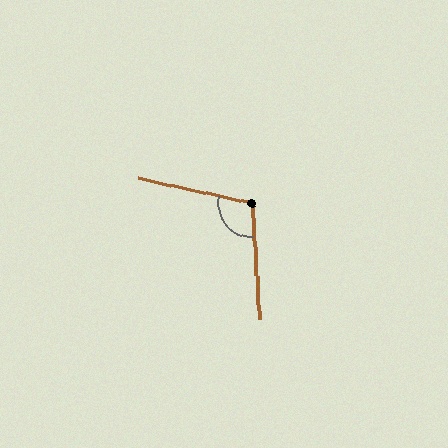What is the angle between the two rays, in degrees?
Approximately 106 degrees.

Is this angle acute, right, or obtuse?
It is obtuse.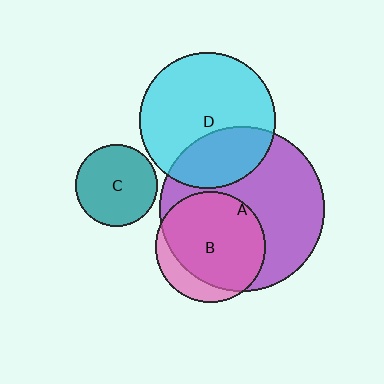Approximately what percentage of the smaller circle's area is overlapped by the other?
Approximately 30%.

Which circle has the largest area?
Circle A (purple).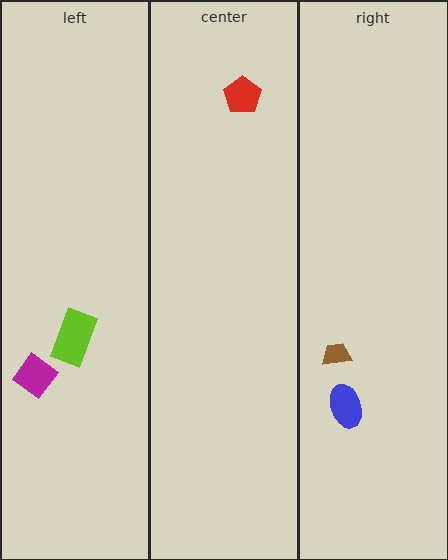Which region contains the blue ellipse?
The right region.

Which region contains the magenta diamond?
The left region.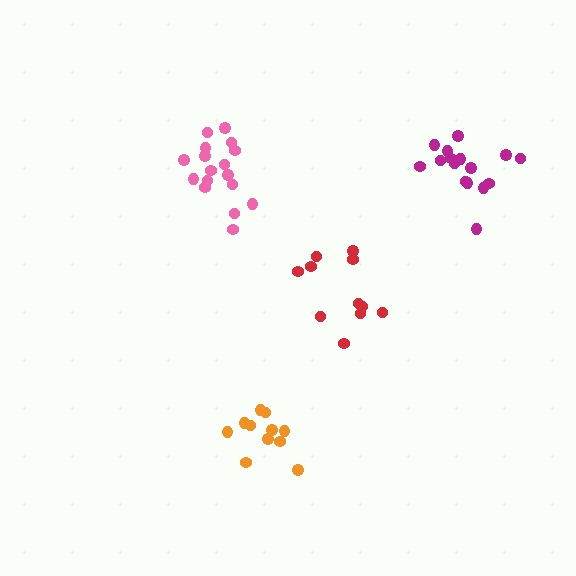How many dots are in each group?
Group 1: 17 dots, Group 2: 11 dots, Group 3: 11 dots, Group 4: 16 dots (55 total).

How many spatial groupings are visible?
There are 4 spatial groupings.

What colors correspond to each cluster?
The clusters are colored: pink, red, orange, magenta.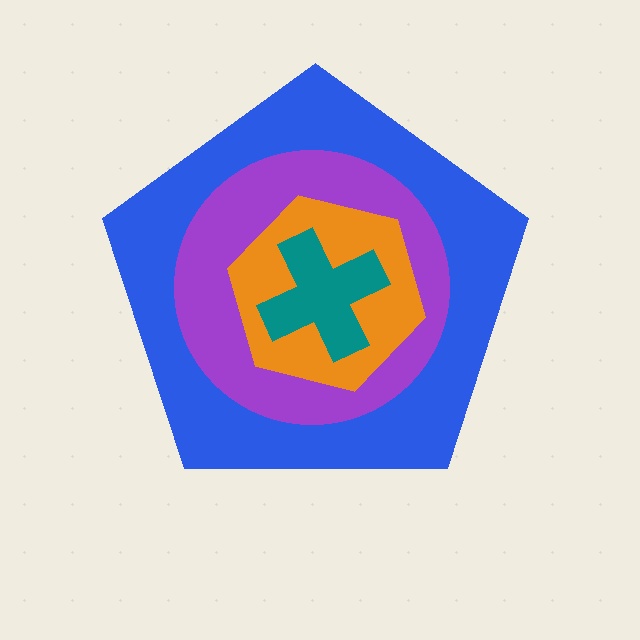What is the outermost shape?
The blue pentagon.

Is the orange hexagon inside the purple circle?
Yes.